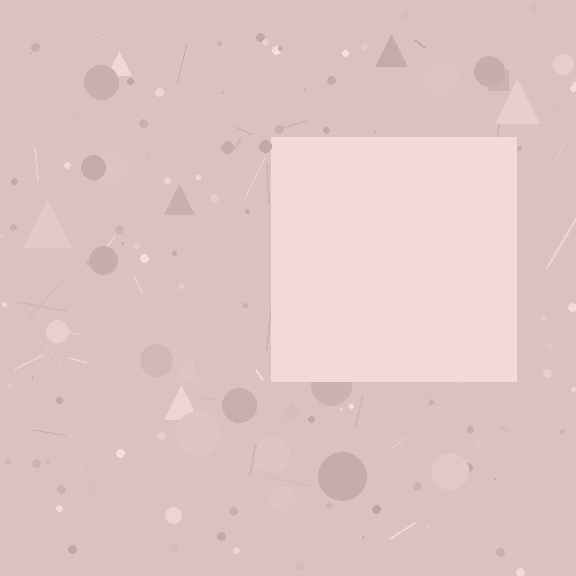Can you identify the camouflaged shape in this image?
The camouflaged shape is a square.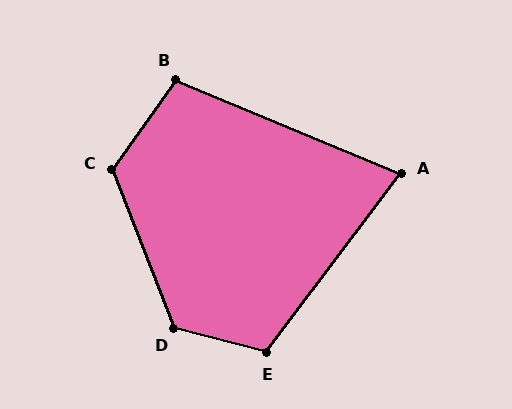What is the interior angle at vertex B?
Approximately 103 degrees (obtuse).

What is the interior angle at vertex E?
Approximately 112 degrees (obtuse).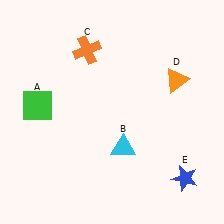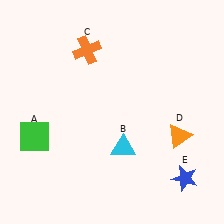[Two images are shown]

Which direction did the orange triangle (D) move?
The orange triangle (D) moved down.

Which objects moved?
The objects that moved are: the green square (A), the orange triangle (D).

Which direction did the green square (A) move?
The green square (A) moved down.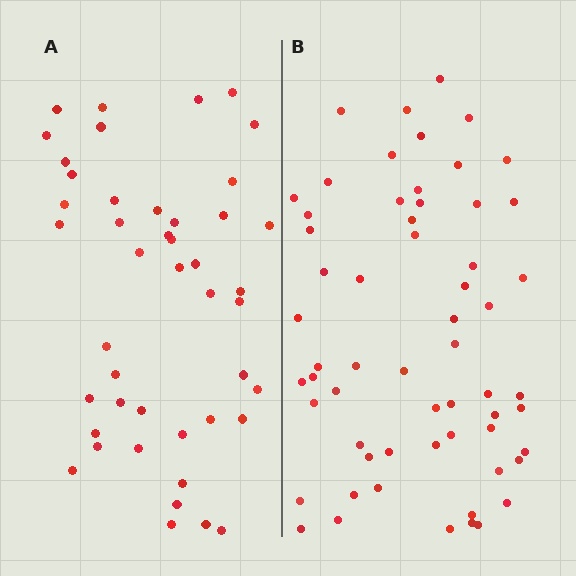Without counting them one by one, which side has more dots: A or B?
Region B (the right region) has more dots.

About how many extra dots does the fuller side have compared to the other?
Region B has approximately 15 more dots than region A.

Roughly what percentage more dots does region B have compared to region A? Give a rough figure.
About 35% more.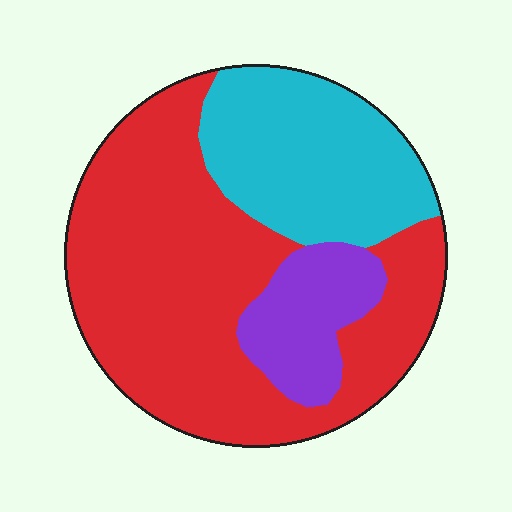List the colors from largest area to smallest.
From largest to smallest: red, cyan, purple.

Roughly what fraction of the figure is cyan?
Cyan takes up between a quarter and a half of the figure.